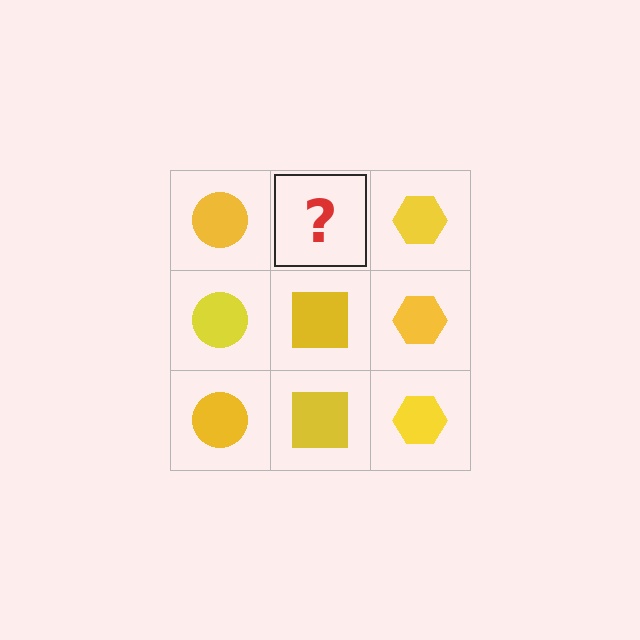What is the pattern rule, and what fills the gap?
The rule is that each column has a consistent shape. The gap should be filled with a yellow square.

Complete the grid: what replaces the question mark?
The question mark should be replaced with a yellow square.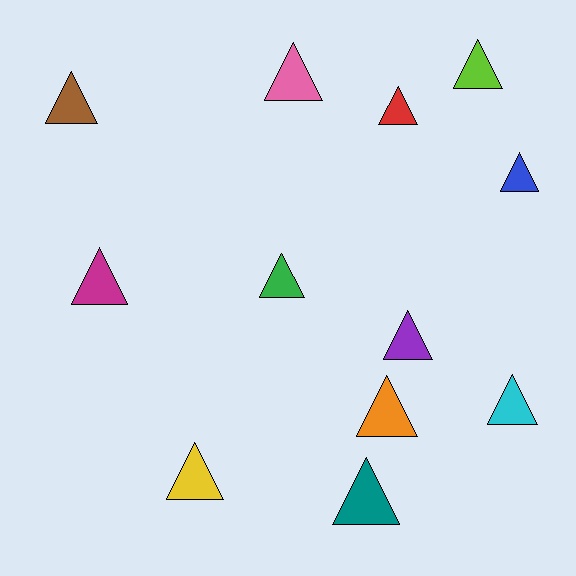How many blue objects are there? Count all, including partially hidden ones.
There is 1 blue object.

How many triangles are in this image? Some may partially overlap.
There are 12 triangles.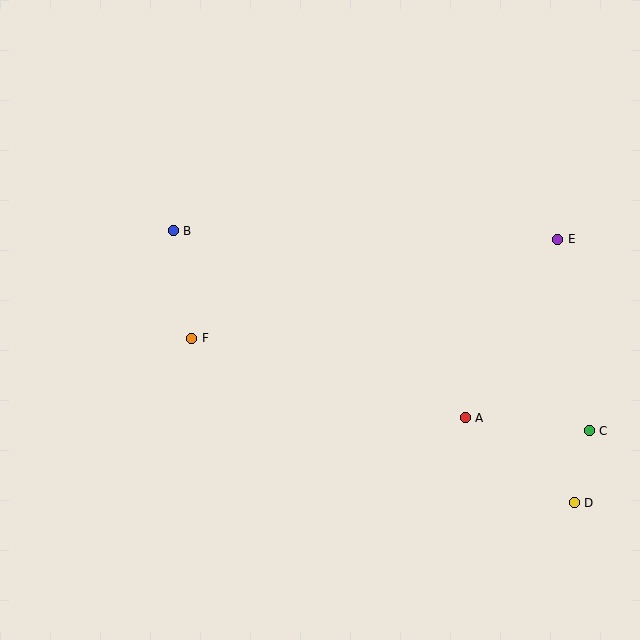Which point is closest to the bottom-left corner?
Point F is closest to the bottom-left corner.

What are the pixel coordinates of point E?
Point E is at (558, 239).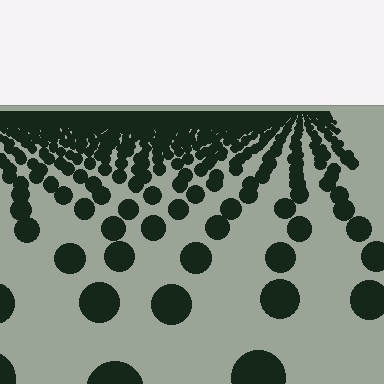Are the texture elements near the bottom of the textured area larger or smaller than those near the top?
Larger. Near the bottom, elements are closer to the viewer and appear at a bigger on-screen size.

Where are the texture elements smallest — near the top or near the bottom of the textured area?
Near the top.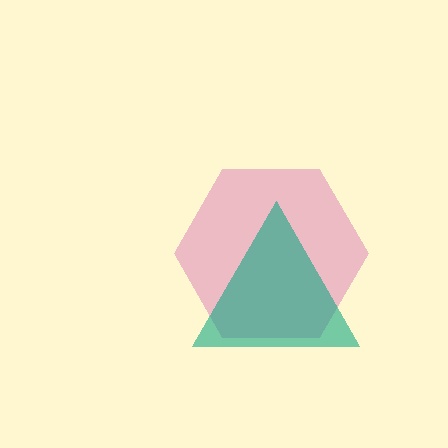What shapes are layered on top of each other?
The layered shapes are: a pink hexagon, a teal triangle.